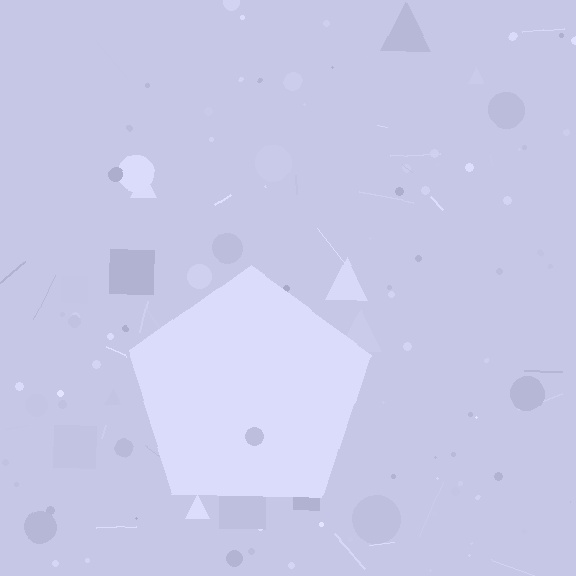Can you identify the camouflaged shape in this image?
The camouflaged shape is a pentagon.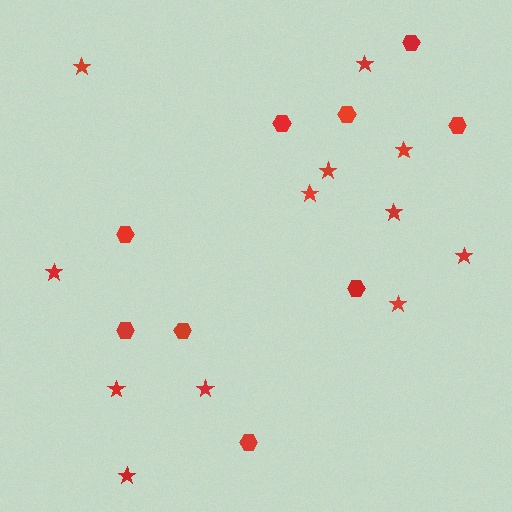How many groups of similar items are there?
There are 2 groups: one group of hexagons (9) and one group of stars (12).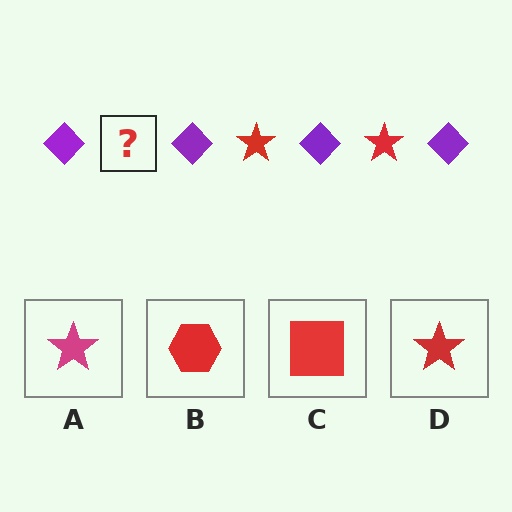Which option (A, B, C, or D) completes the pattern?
D.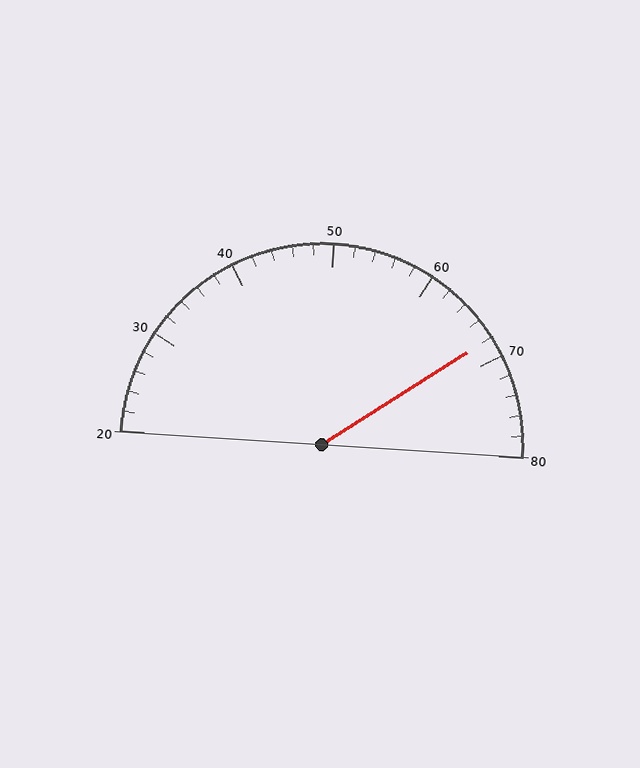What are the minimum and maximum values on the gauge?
The gauge ranges from 20 to 80.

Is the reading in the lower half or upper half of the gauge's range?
The reading is in the upper half of the range (20 to 80).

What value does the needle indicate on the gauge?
The needle indicates approximately 68.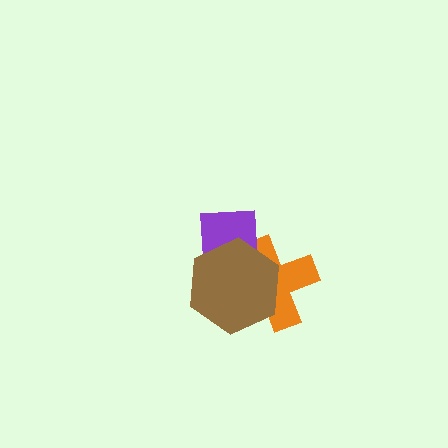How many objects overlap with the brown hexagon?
2 objects overlap with the brown hexagon.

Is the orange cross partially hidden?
Yes, it is partially covered by another shape.